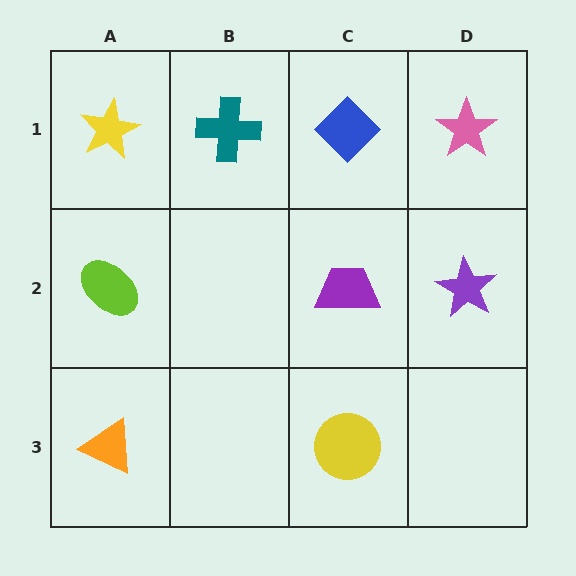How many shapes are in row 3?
2 shapes.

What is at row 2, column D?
A purple star.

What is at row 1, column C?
A blue diamond.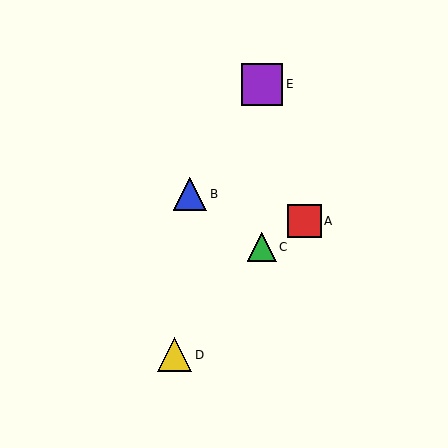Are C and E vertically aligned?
Yes, both are at x≈262.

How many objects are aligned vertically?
2 objects (C, E) are aligned vertically.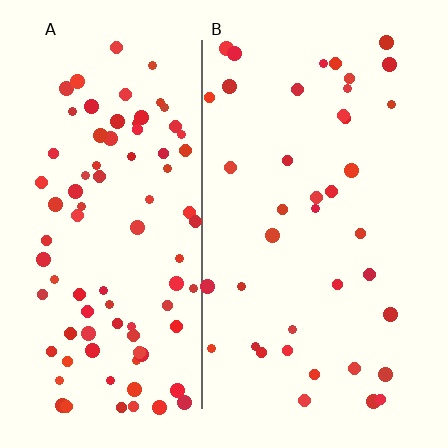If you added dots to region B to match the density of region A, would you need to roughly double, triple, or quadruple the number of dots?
Approximately double.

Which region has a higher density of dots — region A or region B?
A (the left).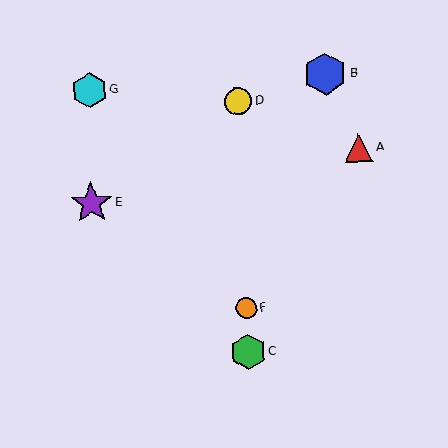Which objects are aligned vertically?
Objects C, D, F are aligned vertically.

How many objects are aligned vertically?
3 objects (C, D, F) are aligned vertically.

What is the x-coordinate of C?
Object C is at x≈248.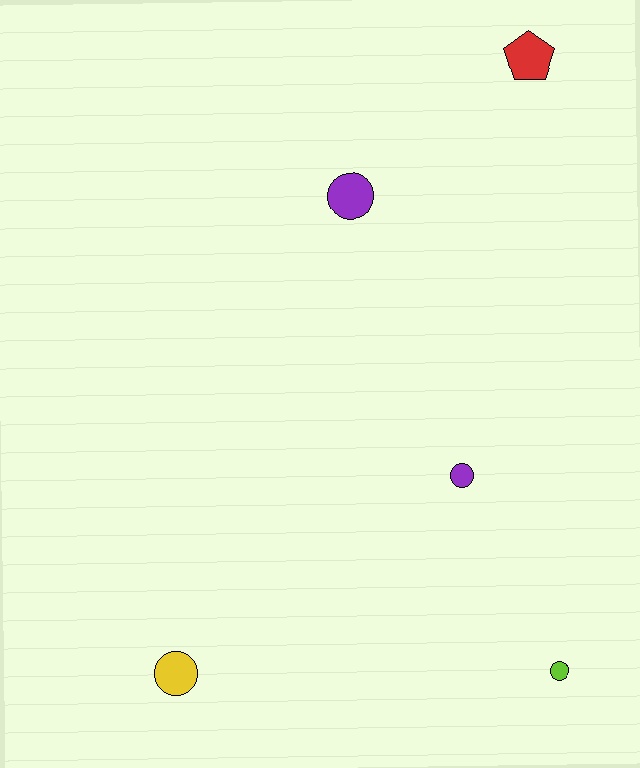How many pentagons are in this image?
There is 1 pentagon.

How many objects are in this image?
There are 5 objects.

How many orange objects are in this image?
There are no orange objects.